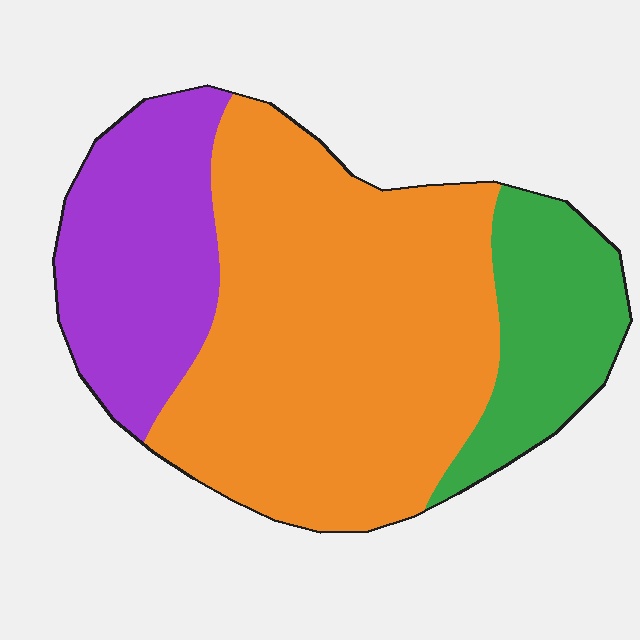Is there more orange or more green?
Orange.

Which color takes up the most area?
Orange, at roughly 60%.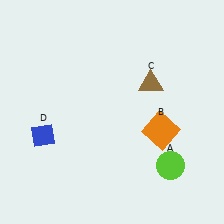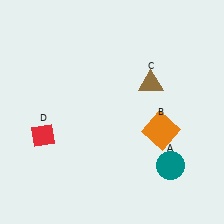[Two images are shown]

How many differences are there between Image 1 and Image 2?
There are 2 differences between the two images.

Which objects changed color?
A changed from lime to teal. D changed from blue to red.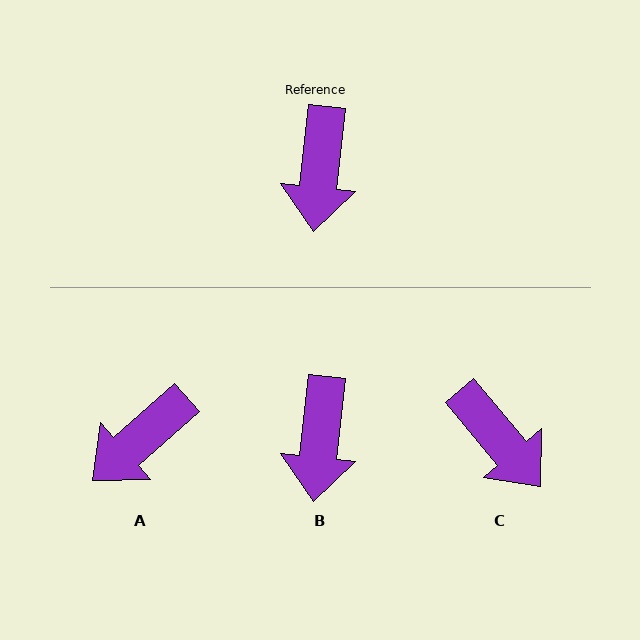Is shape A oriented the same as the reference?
No, it is off by about 43 degrees.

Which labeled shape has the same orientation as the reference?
B.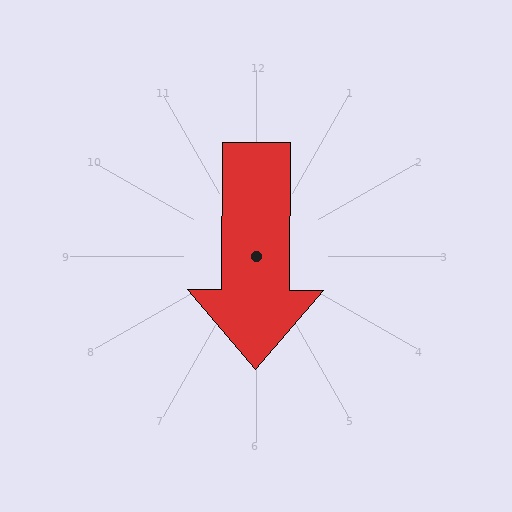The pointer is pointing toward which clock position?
Roughly 6 o'clock.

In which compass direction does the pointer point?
South.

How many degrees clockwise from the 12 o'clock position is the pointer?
Approximately 180 degrees.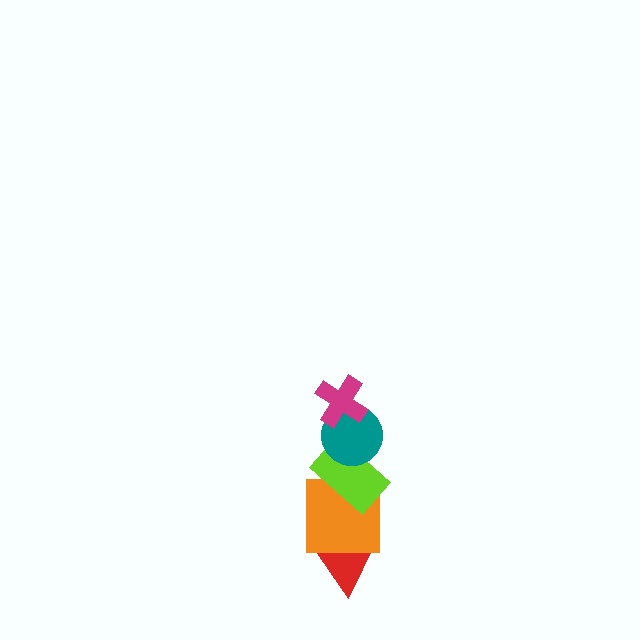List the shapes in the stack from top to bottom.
From top to bottom: the magenta cross, the teal circle, the lime rectangle, the orange square, the red triangle.